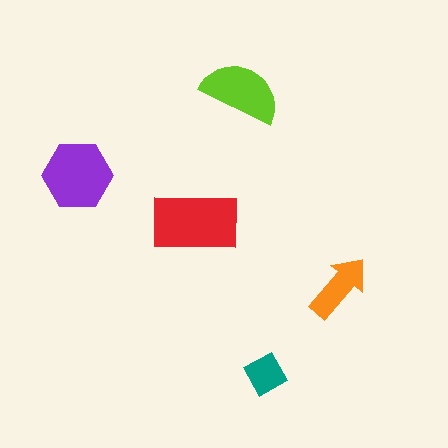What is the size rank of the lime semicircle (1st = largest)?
3rd.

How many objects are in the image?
There are 5 objects in the image.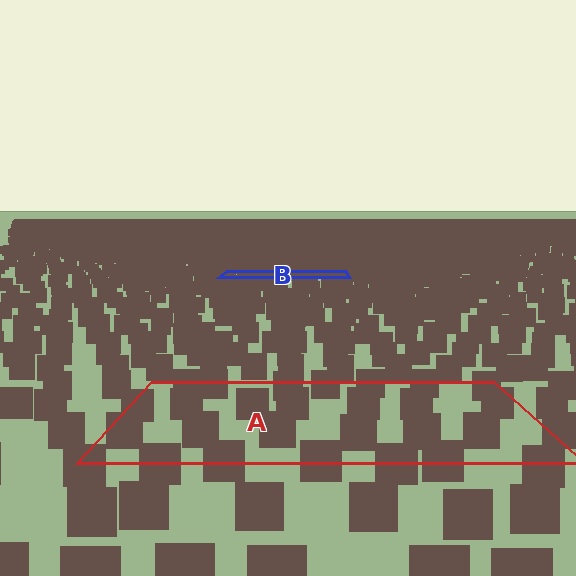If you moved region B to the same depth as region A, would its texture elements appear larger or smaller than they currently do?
They would appear larger. At a closer depth, the same texture elements are projected at a bigger on-screen size.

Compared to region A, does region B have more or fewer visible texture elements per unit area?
Region B has more texture elements per unit area — they are packed more densely because it is farther away.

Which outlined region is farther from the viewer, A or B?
Region B is farther from the viewer — the texture elements inside it appear smaller and more densely packed.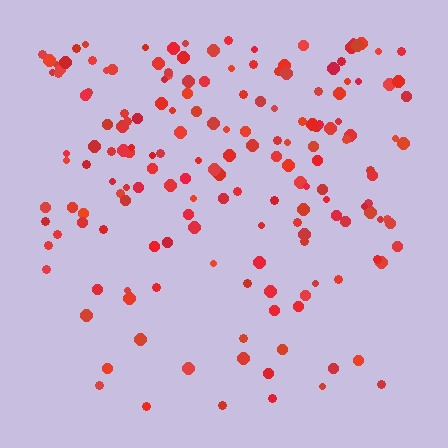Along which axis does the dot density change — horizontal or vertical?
Vertical.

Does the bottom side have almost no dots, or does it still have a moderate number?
Still a moderate number, just noticeably fewer than the top.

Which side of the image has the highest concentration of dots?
The top.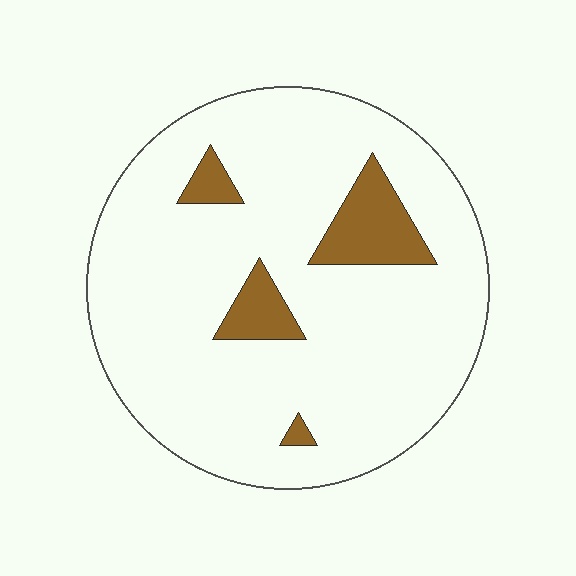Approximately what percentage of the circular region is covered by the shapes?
Approximately 10%.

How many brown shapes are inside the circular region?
4.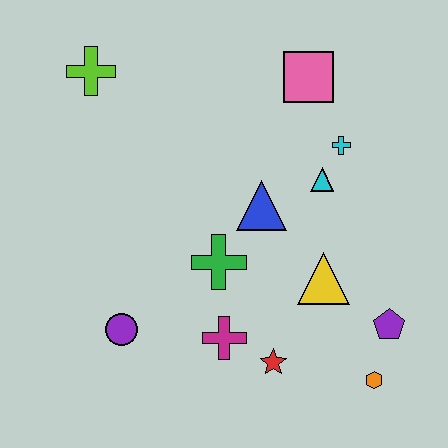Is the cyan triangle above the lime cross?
No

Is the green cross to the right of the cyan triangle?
No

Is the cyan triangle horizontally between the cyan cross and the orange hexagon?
No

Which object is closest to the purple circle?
The magenta cross is closest to the purple circle.